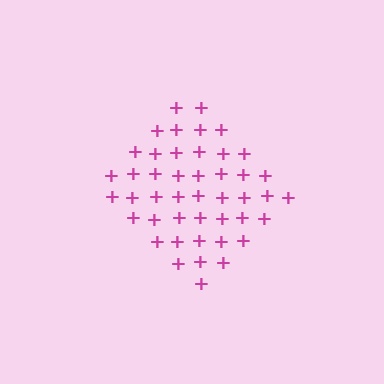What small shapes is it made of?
It is made of small plus signs.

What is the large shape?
The large shape is a diamond.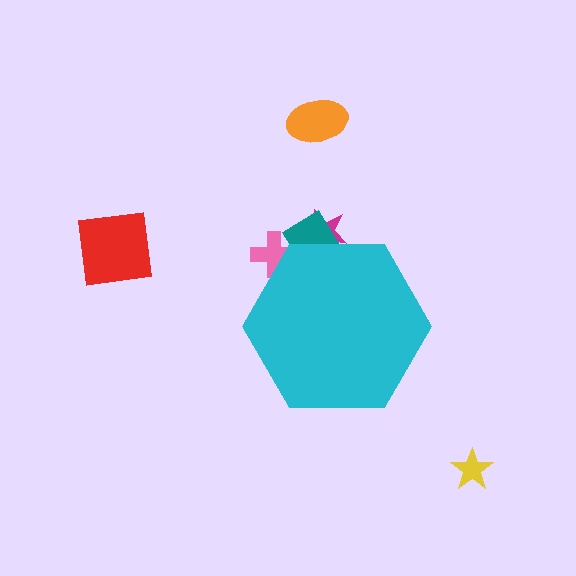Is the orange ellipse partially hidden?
No, the orange ellipse is fully visible.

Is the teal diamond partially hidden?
Yes, the teal diamond is partially hidden behind the cyan hexagon.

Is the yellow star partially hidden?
No, the yellow star is fully visible.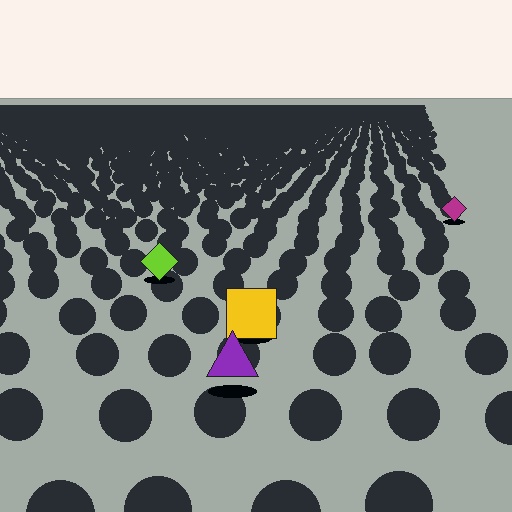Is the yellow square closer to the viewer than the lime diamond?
Yes. The yellow square is closer — you can tell from the texture gradient: the ground texture is coarser near it.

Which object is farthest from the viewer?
The magenta diamond is farthest from the viewer. It appears smaller and the ground texture around it is denser.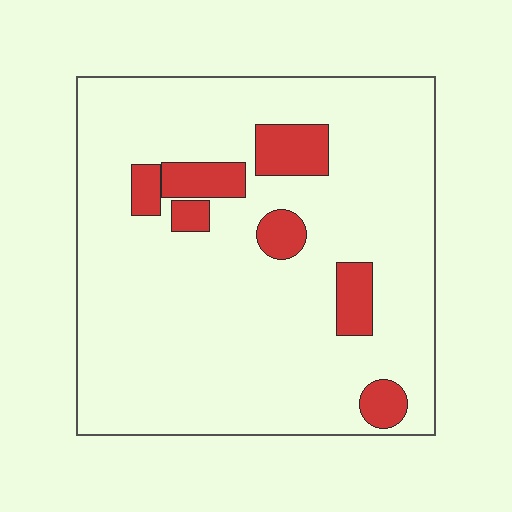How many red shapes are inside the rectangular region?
7.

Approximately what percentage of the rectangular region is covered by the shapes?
Approximately 15%.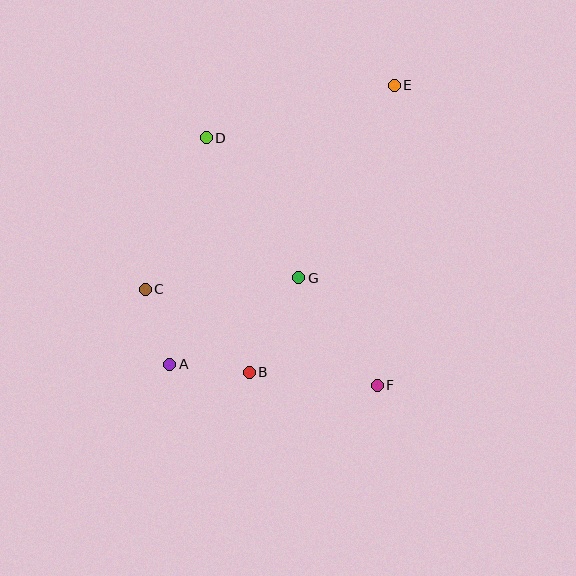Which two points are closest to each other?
Points A and C are closest to each other.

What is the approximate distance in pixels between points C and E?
The distance between C and E is approximately 322 pixels.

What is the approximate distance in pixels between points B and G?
The distance between B and G is approximately 107 pixels.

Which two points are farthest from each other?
Points A and E are farthest from each other.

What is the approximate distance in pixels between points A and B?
The distance between A and B is approximately 80 pixels.